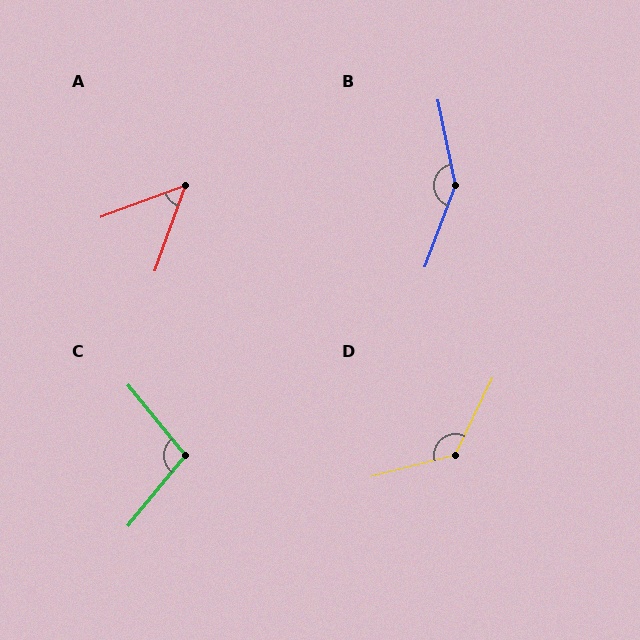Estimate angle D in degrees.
Approximately 130 degrees.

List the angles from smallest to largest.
A (50°), C (102°), D (130°), B (148°).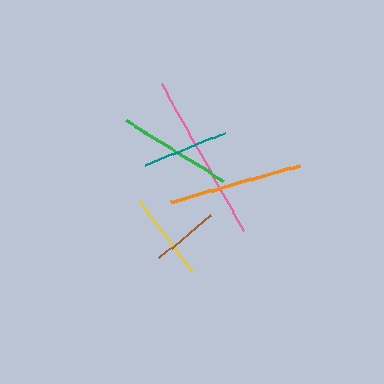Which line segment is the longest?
The pink line is the longest at approximately 169 pixels.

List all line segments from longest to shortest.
From longest to shortest: pink, orange, green, yellow, teal, brown.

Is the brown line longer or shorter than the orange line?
The orange line is longer than the brown line.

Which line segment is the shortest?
The brown line is the shortest at approximately 67 pixels.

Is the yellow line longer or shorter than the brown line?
The yellow line is longer than the brown line.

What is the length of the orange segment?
The orange segment is approximately 135 pixels long.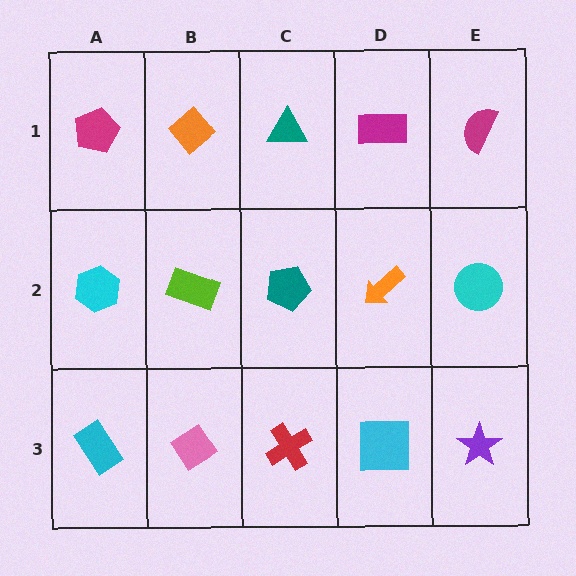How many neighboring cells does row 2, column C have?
4.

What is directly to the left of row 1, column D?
A teal triangle.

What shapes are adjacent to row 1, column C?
A teal pentagon (row 2, column C), an orange diamond (row 1, column B), a magenta rectangle (row 1, column D).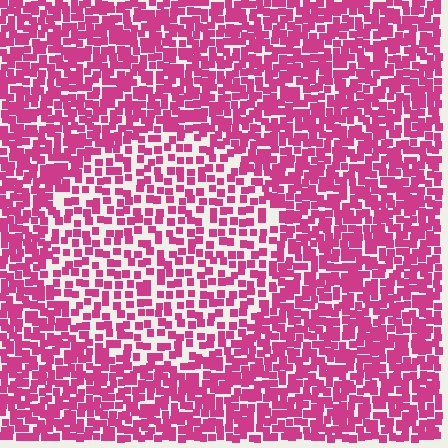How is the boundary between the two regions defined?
The boundary is defined by a change in element density (approximately 1.8x ratio). All elements are the same color, size, and shape.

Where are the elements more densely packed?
The elements are more densely packed outside the circle boundary.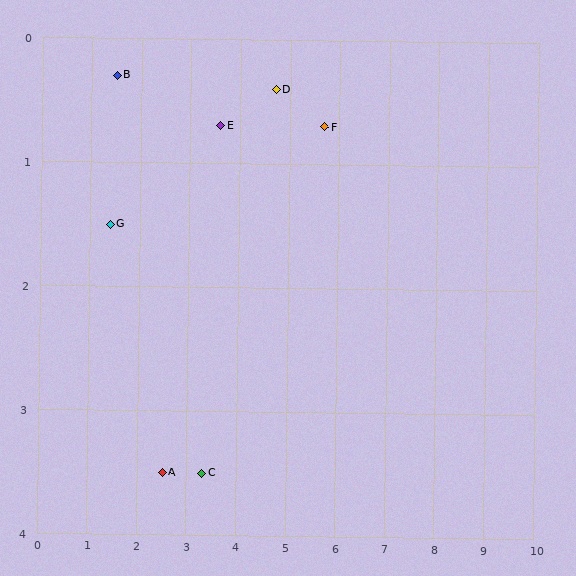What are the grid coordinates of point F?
Point F is at approximately (5.7, 0.7).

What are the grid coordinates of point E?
Point E is at approximately (3.6, 0.7).